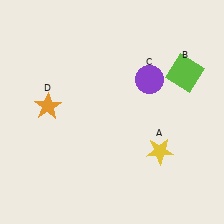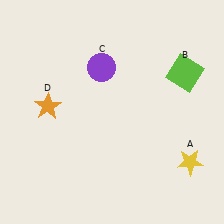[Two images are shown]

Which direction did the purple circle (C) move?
The purple circle (C) moved left.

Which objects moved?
The objects that moved are: the yellow star (A), the purple circle (C).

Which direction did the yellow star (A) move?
The yellow star (A) moved right.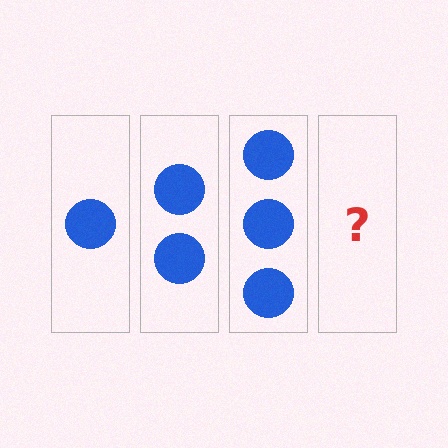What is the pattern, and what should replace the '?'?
The pattern is that each step adds one more circle. The '?' should be 4 circles.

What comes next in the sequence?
The next element should be 4 circles.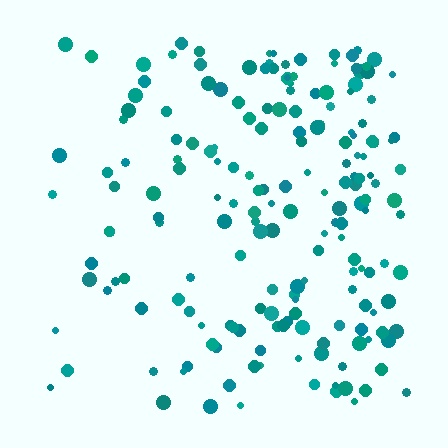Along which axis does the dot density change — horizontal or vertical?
Horizontal.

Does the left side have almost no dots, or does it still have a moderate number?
Still a moderate number, just noticeably fewer than the right.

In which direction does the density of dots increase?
From left to right, with the right side densest.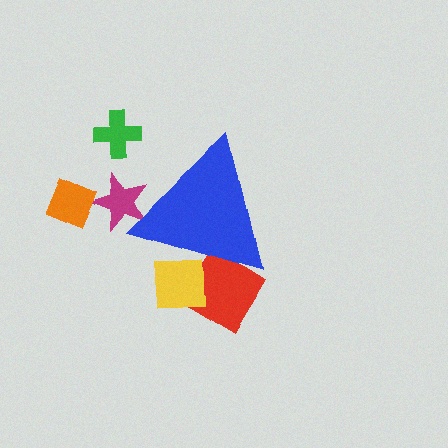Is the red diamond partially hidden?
Yes, the red diamond is partially hidden behind the blue triangle.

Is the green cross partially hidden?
No, the green cross is fully visible.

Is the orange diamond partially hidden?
No, the orange diamond is fully visible.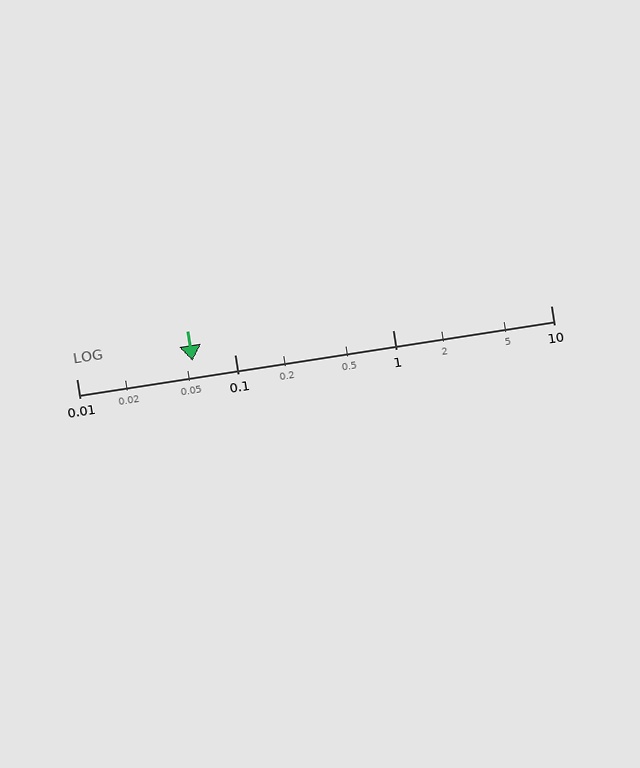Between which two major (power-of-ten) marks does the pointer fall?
The pointer is between 0.01 and 0.1.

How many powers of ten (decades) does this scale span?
The scale spans 3 decades, from 0.01 to 10.